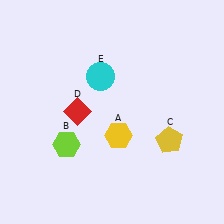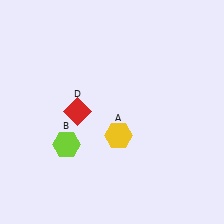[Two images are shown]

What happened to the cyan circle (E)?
The cyan circle (E) was removed in Image 2. It was in the top-left area of Image 1.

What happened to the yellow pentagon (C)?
The yellow pentagon (C) was removed in Image 2. It was in the bottom-right area of Image 1.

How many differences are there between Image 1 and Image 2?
There are 2 differences between the two images.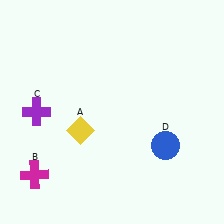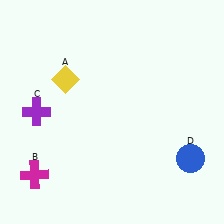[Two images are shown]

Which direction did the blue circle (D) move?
The blue circle (D) moved right.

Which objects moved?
The objects that moved are: the yellow diamond (A), the blue circle (D).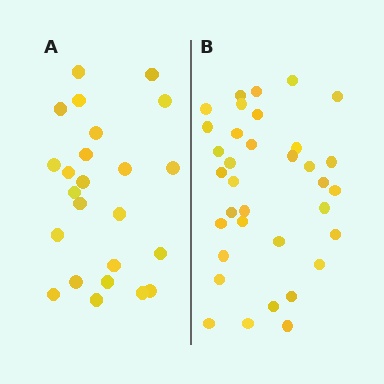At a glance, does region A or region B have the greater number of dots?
Region B (the right region) has more dots.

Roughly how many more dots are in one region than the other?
Region B has roughly 12 or so more dots than region A.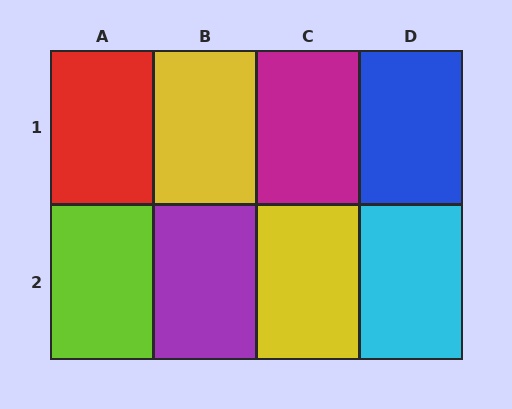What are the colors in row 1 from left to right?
Red, yellow, magenta, blue.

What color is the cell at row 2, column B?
Purple.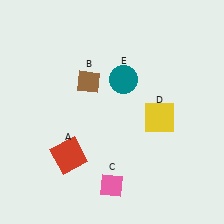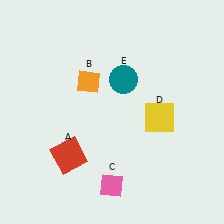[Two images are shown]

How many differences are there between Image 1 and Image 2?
There is 1 difference between the two images.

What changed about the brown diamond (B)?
In Image 1, B is brown. In Image 2, it changed to orange.